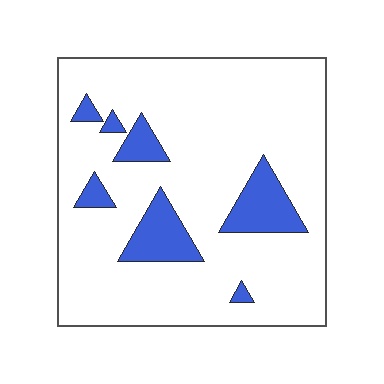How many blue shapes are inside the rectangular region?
7.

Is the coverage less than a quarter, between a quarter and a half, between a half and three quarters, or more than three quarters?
Less than a quarter.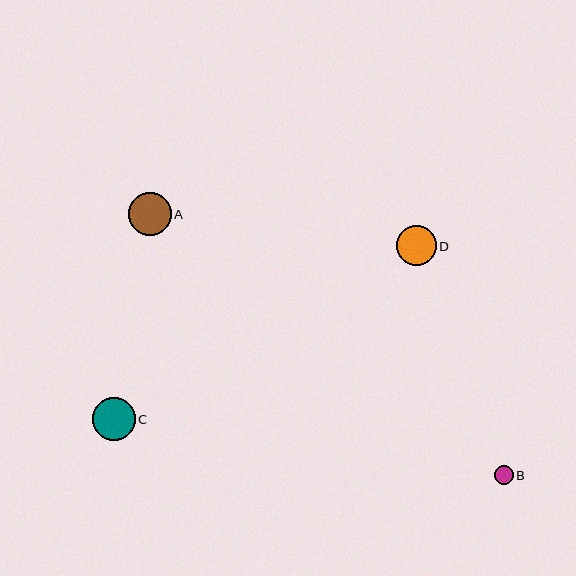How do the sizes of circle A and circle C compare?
Circle A and circle C are approximately the same size.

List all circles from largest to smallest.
From largest to smallest: A, C, D, B.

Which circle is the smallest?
Circle B is the smallest with a size of approximately 18 pixels.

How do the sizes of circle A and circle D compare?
Circle A and circle D are approximately the same size.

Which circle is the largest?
Circle A is the largest with a size of approximately 43 pixels.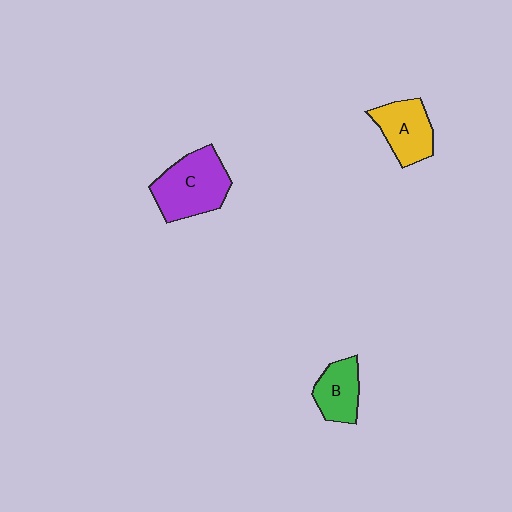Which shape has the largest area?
Shape C (purple).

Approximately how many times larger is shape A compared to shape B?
Approximately 1.2 times.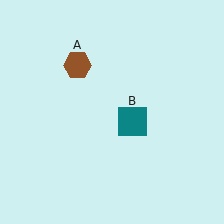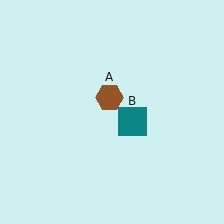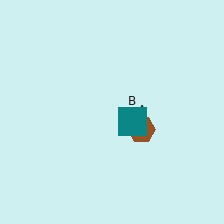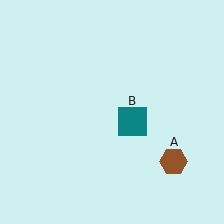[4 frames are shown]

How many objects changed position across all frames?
1 object changed position: brown hexagon (object A).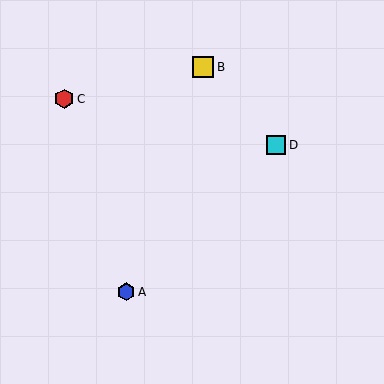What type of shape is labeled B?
Shape B is a yellow square.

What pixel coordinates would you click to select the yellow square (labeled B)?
Click at (203, 67) to select the yellow square B.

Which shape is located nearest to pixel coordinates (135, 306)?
The blue hexagon (labeled A) at (126, 292) is nearest to that location.